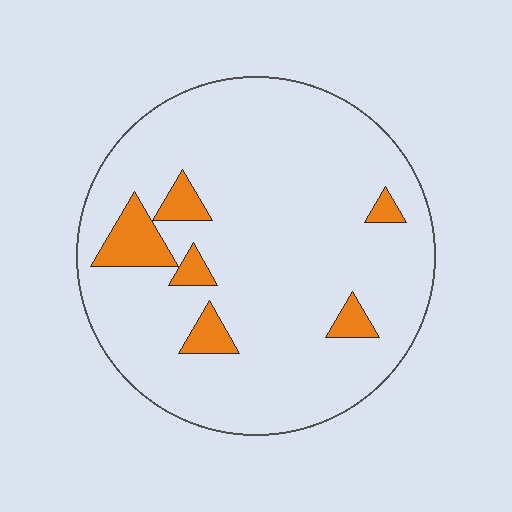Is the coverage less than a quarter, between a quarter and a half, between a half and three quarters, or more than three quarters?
Less than a quarter.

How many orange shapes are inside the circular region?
6.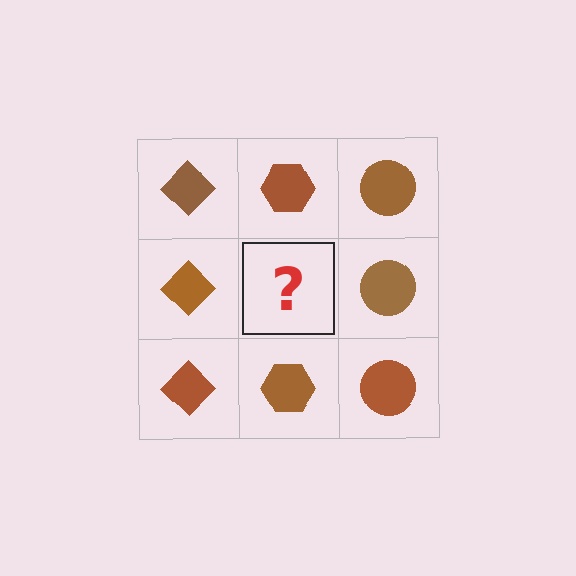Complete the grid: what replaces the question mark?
The question mark should be replaced with a brown hexagon.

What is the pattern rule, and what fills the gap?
The rule is that each column has a consistent shape. The gap should be filled with a brown hexagon.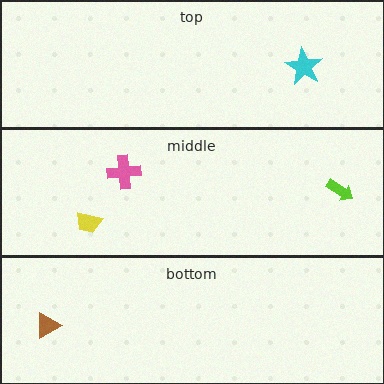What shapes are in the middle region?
The yellow trapezoid, the pink cross, the lime arrow.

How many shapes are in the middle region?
3.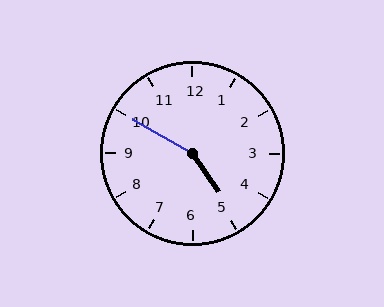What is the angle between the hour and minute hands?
Approximately 155 degrees.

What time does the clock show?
4:50.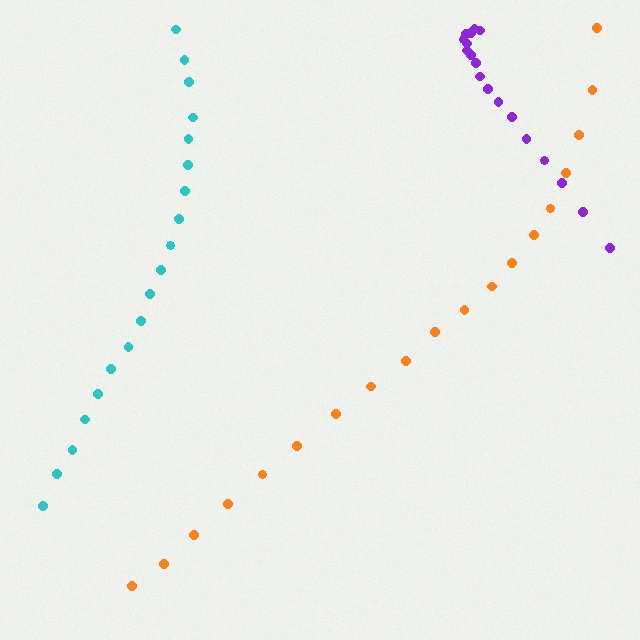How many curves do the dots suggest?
There are 3 distinct paths.